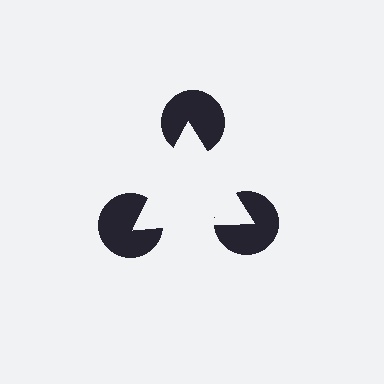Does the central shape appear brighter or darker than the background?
It typically appears slightly brighter than the background, even though no actual brightness change is drawn.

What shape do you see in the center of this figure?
An illusory triangle — its edges are inferred from the aligned wedge cuts in the pac-man discs, not physically drawn.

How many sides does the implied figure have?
3 sides.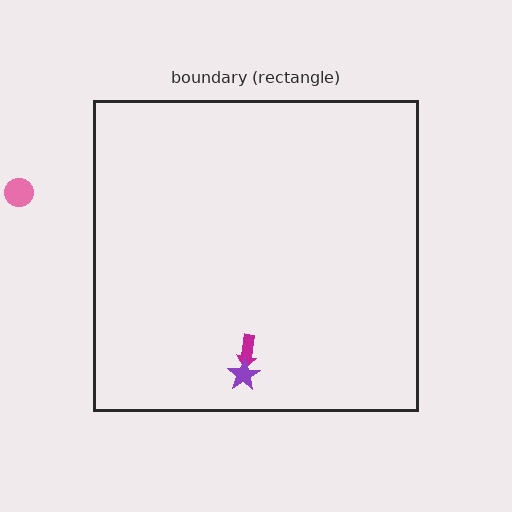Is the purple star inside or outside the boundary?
Inside.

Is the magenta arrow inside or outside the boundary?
Inside.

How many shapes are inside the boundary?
2 inside, 1 outside.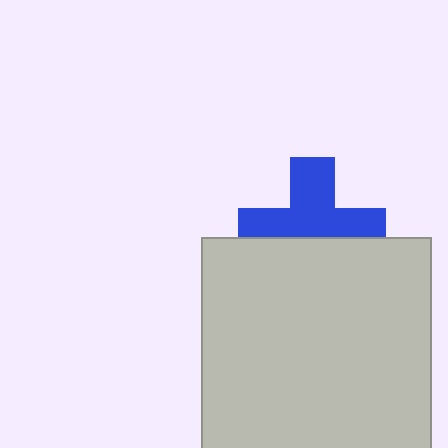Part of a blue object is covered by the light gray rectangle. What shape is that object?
It is a cross.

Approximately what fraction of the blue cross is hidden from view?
Roughly 41% of the blue cross is hidden behind the light gray rectangle.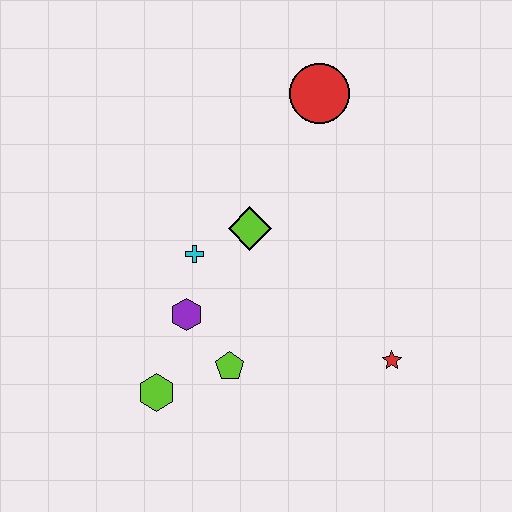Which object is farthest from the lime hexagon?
The red circle is farthest from the lime hexagon.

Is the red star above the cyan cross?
No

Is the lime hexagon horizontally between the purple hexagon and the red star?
No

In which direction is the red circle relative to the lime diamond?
The red circle is above the lime diamond.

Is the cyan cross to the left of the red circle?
Yes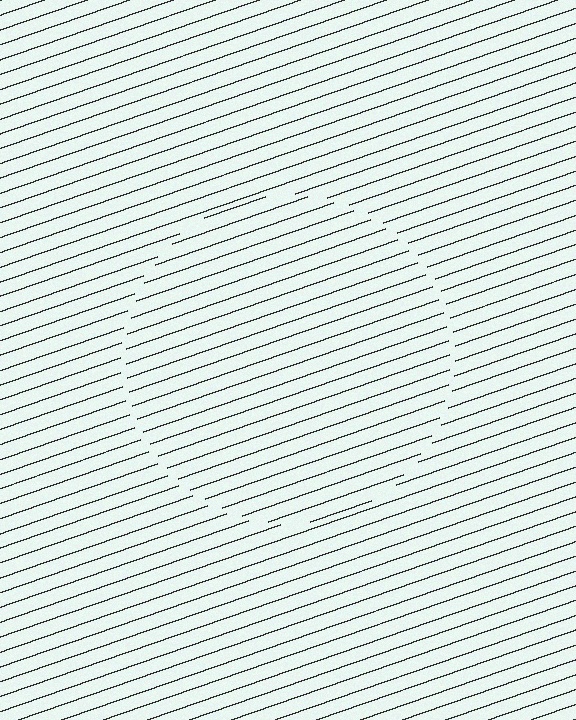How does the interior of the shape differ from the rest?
The interior of the shape contains the same grating, shifted by half a period — the contour is defined by the phase discontinuity where line-ends from the inner and outer gratings abut.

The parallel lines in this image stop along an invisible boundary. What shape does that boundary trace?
An illusory circle. The interior of the shape contains the same grating, shifted by half a period — the contour is defined by the phase discontinuity where line-ends from the inner and outer gratings abut.